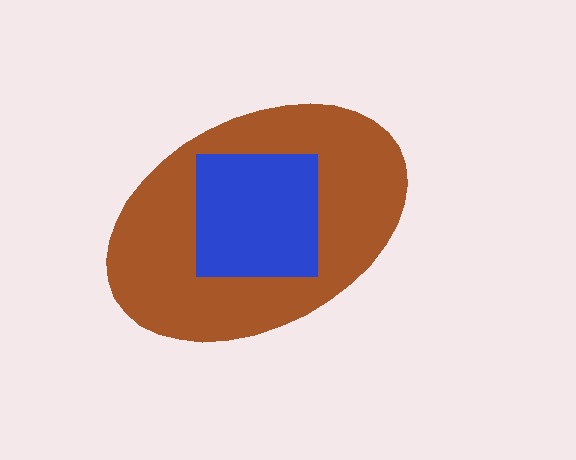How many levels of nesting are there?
2.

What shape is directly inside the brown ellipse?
The blue square.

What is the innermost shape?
The blue square.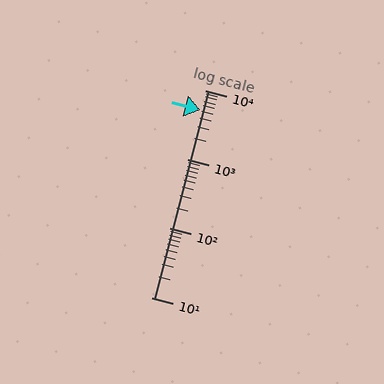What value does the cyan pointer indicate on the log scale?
The pointer indicates approximately 5200.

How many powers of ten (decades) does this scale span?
The scale spans 3 decades, from 10 to 10000.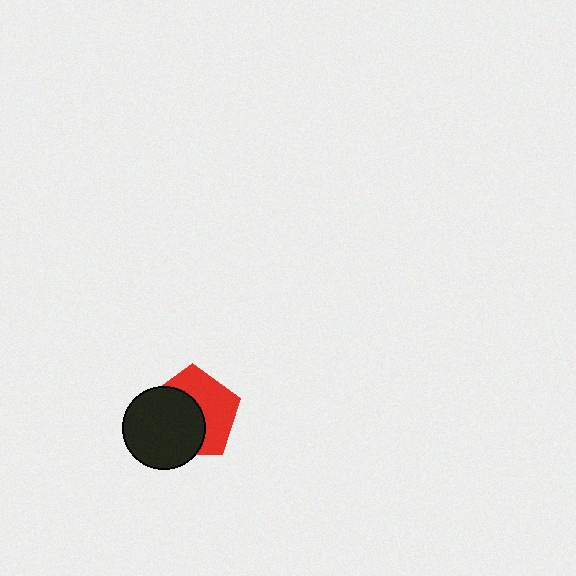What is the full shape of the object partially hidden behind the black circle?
The partially hidden object is a red pentagon.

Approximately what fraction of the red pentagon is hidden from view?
Roughly 52% of the red pentagon is hidden behind the black circle.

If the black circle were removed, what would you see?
You would see the complete red pentagon.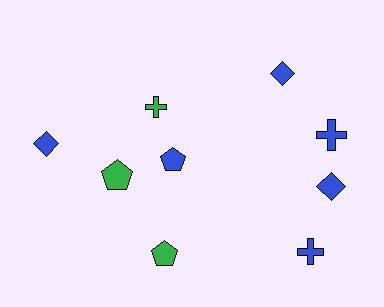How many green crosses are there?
There is 1 green cross.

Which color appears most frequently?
Blue, with 6 objects.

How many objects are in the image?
There are 9 objects.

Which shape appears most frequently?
Pentagon, with 3 objects.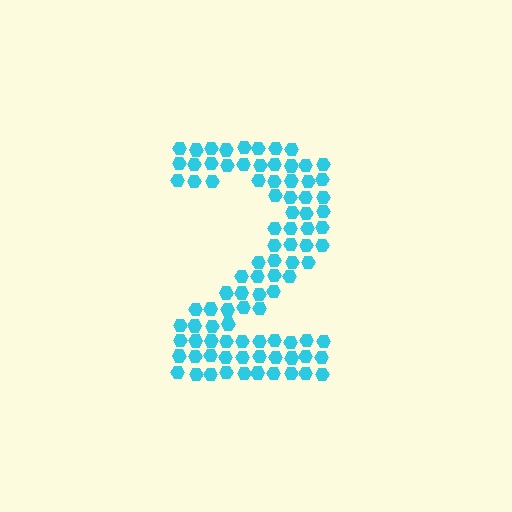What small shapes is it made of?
It is made of small hexagons.